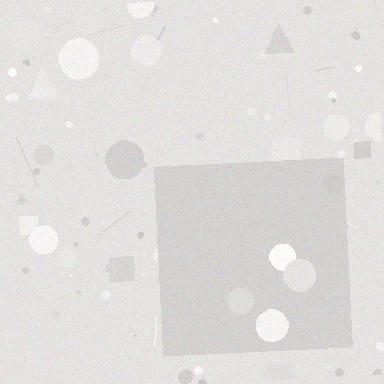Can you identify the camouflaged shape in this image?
The camouflaged shape is a square.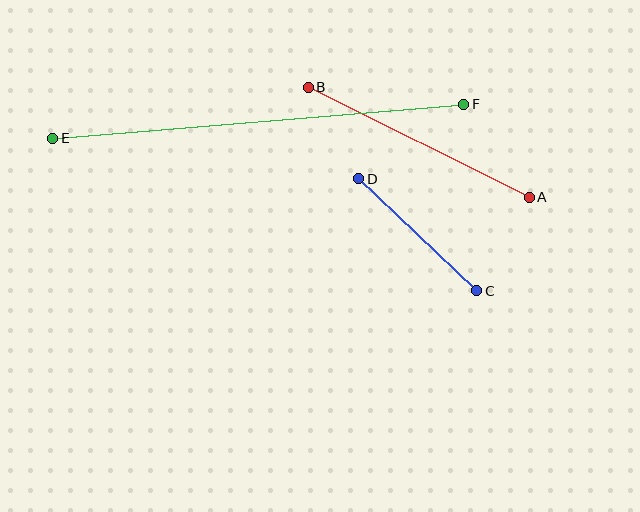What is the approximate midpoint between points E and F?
The midpoint is at approximately (258, 121) pixels.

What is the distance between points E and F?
The distance is approximately 412 pixels.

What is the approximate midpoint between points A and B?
The midpoint is at approximately (419, 142) pixels.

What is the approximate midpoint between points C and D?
The midpoint is at approximately (418, 235) pixels.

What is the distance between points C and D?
The distance is approximately 163 pixels.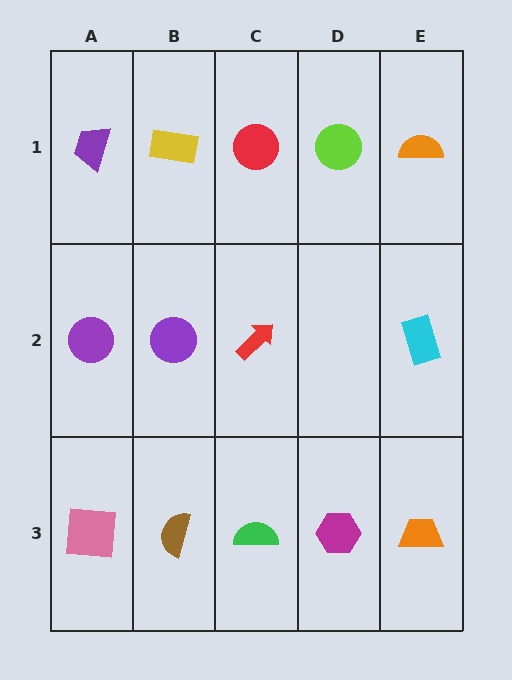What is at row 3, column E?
An orange trapezoid.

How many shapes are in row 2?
4 shapes.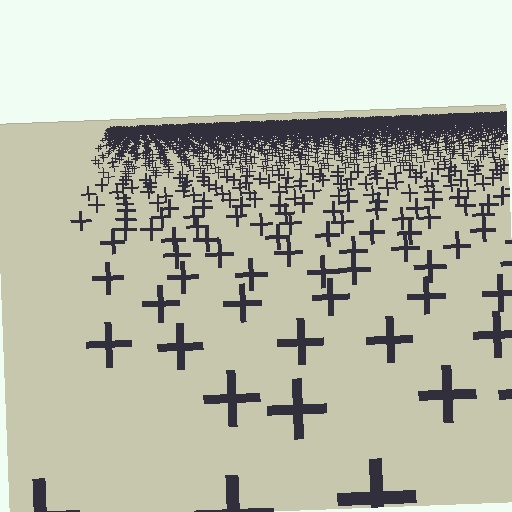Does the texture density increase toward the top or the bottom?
Density increases toward the top.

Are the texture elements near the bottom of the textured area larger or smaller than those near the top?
Larger. Near the bottom, elements are closer to the viewer and appear at a bigger on-screen size.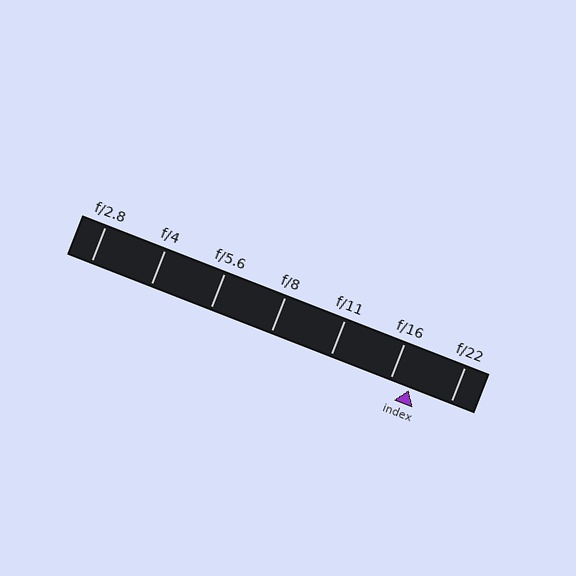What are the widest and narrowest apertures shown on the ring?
The widest aperture shown is f/2.8 and the narrowest is f/22.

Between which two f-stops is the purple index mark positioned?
The index mark is between f/16 and f/22.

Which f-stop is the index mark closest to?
The index mark is closest to f/16.